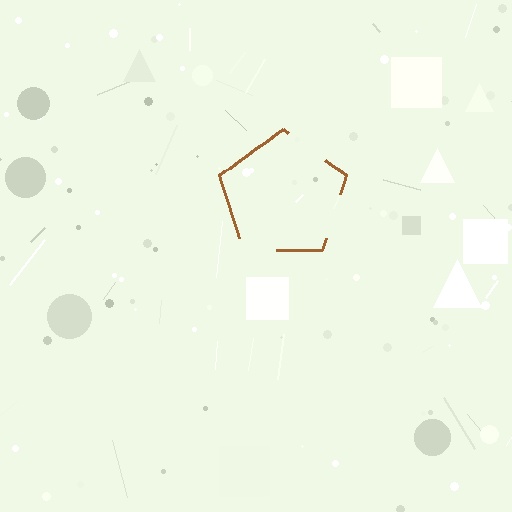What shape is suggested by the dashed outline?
The dashed outline suggests a pentagon.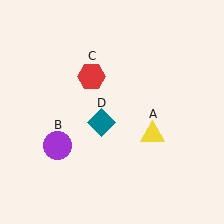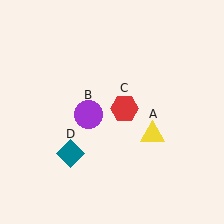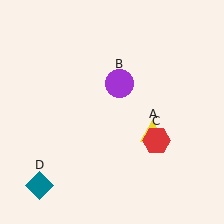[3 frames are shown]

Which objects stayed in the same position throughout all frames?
Yellow triangle (object A) remained stationary.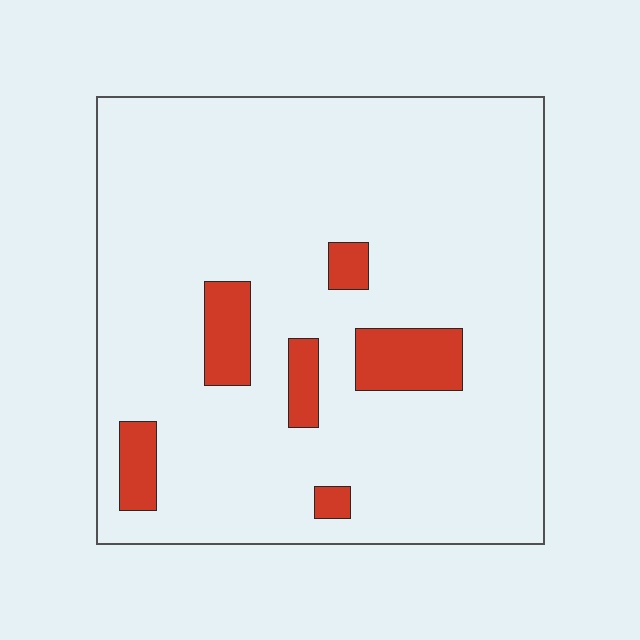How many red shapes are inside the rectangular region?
6.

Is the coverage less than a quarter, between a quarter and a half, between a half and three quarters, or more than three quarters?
Less than a quarter.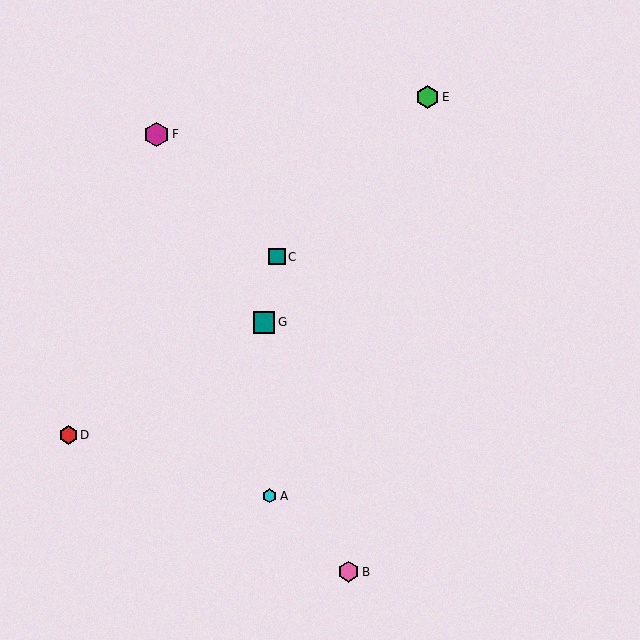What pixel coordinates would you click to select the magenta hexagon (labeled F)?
Click at (156, 134) to select the magenta hexagon F.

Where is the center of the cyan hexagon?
The center of the cyan hexagon is at (270, 496).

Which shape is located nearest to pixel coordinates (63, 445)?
The red hexagon (labeled D) at (68, 435) is nearest to that location.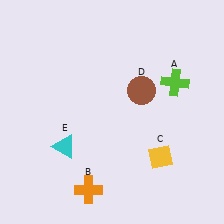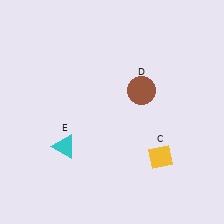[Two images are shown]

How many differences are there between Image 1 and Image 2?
There are 2 differences between the two images.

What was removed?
The orange cross (B), the lime cross (A) were removed in Image 2.